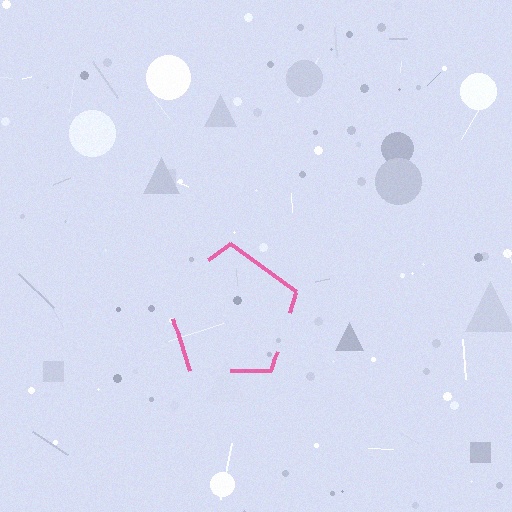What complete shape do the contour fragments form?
The contour fragments form a pentagon.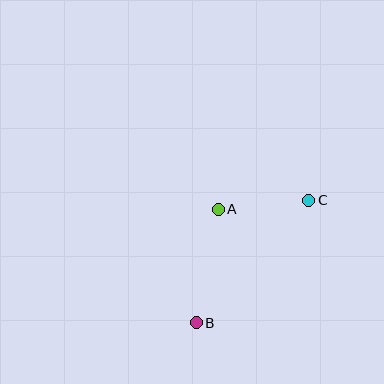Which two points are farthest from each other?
Points B and C are farthest from each other.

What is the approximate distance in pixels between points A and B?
The distance between A and B is approximately 116 pixels.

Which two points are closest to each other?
Points A and C are closest to each other.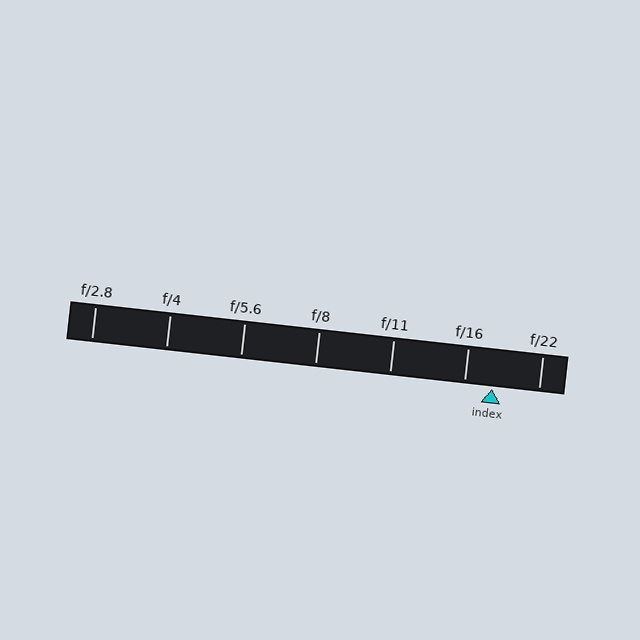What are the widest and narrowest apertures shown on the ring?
The widest aperture shown is f/2.8 and the narrowest is f/22.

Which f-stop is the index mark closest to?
The index mark is closest to f/16.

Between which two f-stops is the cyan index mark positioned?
The index mark is between f/16 and f/22.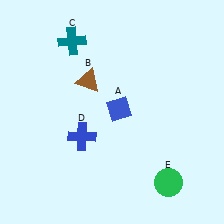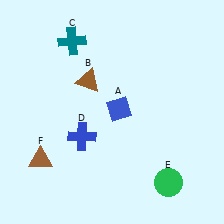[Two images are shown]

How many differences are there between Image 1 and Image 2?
There is 1 difference between the two images.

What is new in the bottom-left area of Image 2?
A brown triangle (F) was added in the bottom-left area of Image 2.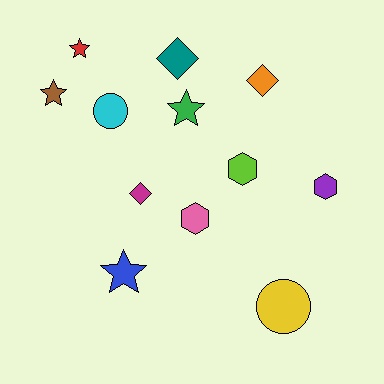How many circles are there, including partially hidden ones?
There are 2 circles.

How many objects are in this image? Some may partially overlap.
There are 12 objects.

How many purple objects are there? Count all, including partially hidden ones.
There is 1 purple object.